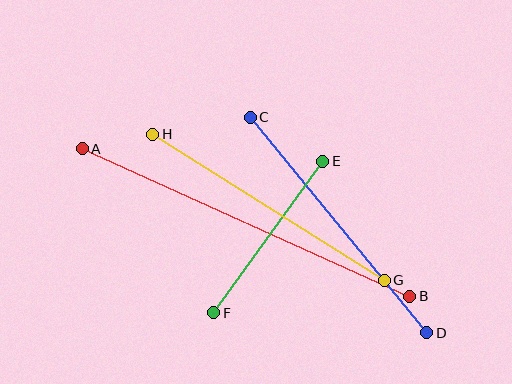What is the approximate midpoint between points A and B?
The midpoint is at approximately (246, 222) pixels.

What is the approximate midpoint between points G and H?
The midpoint is at approximately (269, 207) pixels.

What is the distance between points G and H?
The distance is approximately 274 pixels.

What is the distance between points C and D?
The distance is approximately 279 pixels.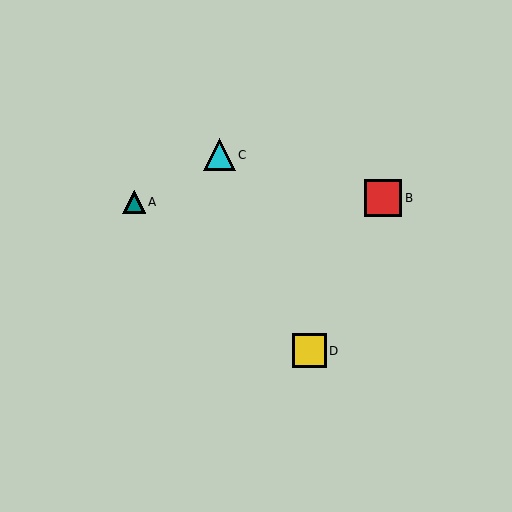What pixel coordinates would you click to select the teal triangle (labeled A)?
Click at (134, 202) to select the teal triangle A.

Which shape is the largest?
The red square (labeled B) is the largest.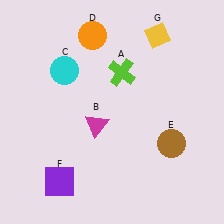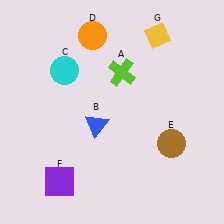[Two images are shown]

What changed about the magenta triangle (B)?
In Image 1, B is magenta. In Image 2, it changed to blue.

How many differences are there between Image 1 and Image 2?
There is 1 difference between the two images.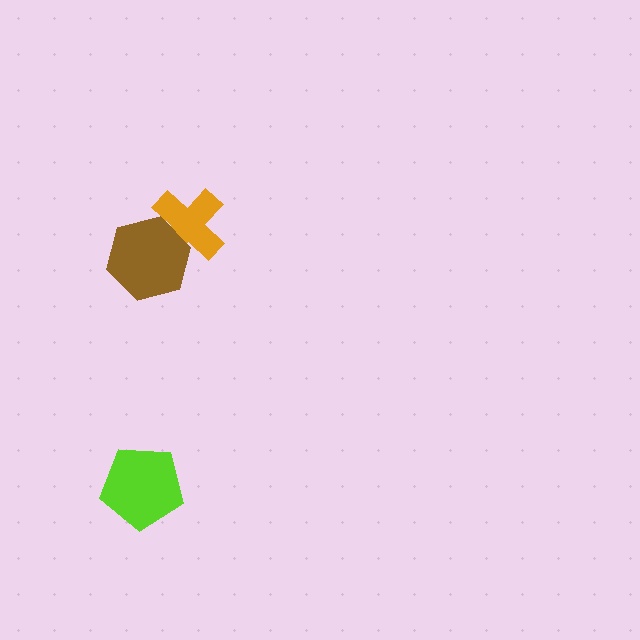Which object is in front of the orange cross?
The brown hexagon is in front of the orange cross.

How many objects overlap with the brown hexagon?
1 object overlaps with the brown hexagon.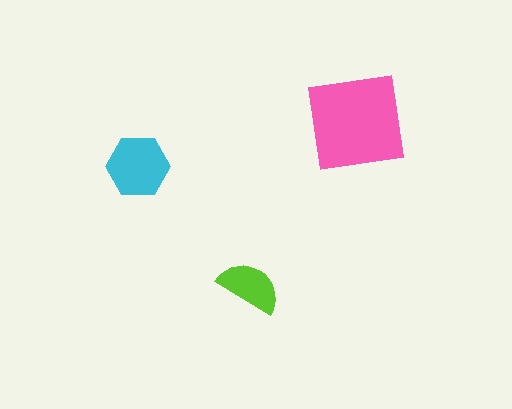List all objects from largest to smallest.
The pink square, the cyan hexagon, the lime semicircle.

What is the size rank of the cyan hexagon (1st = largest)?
2nd.